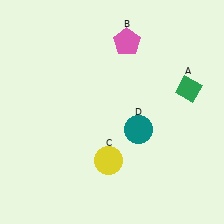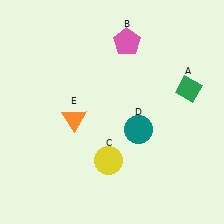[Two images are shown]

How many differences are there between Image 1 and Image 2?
There is 1 difference between the two images.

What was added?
An orange triangle (E) was added in Image 2.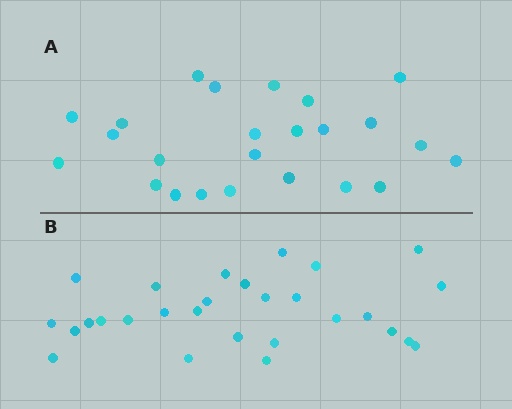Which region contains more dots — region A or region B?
Region B (the bottom region) has more dots.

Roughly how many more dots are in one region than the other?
Region B has about 4 more dots than region A.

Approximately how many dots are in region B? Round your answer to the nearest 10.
About 30 dots. (The exact count is 28, which rounds to 30.)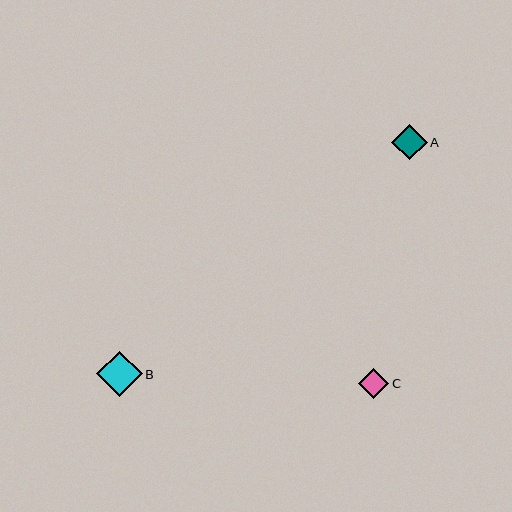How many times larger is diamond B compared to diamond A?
Diamond B is approximately 1.3 times the size of diamond A.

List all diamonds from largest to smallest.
From largest to smallest: B, A, C.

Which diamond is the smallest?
Diamond C is the smallest with a size of approximately 30 pixels.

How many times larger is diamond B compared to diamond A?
Diamond B is approximately 1.3 times the size of diamond A.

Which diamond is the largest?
Diamond B is the largest with a size of approximately 46 pixels.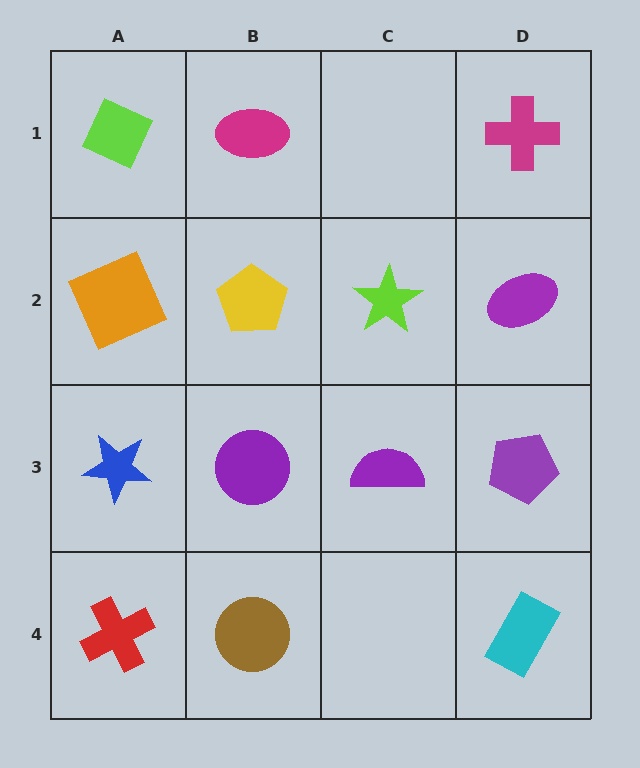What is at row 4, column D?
A cyan rectangle.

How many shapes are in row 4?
3 shapes.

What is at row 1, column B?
A magenta ellipse.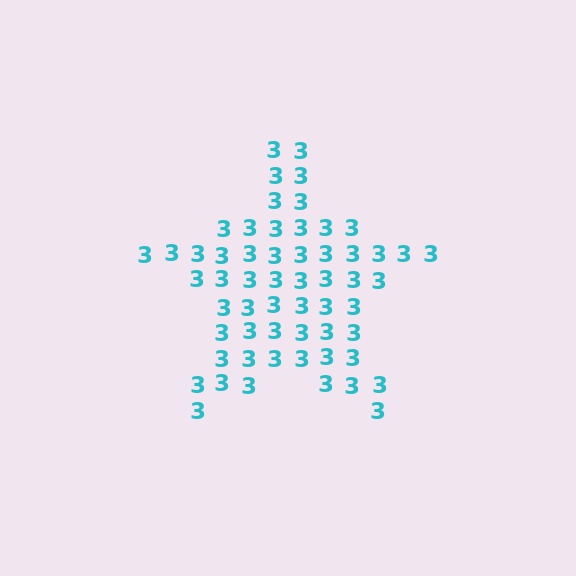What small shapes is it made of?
It is made of small digit 3's.